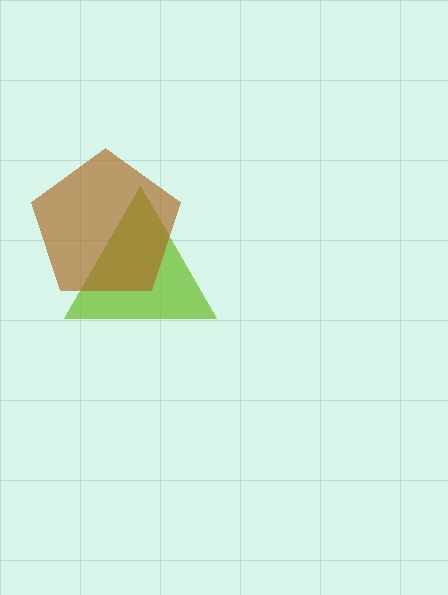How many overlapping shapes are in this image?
There are 2 overlapping shapes in the image.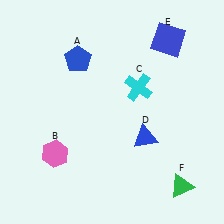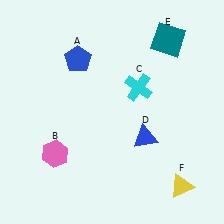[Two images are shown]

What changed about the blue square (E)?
In Image 1, E is blue. In Image 2, it changed to teal.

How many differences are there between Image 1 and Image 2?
There are 2 differences between the two images.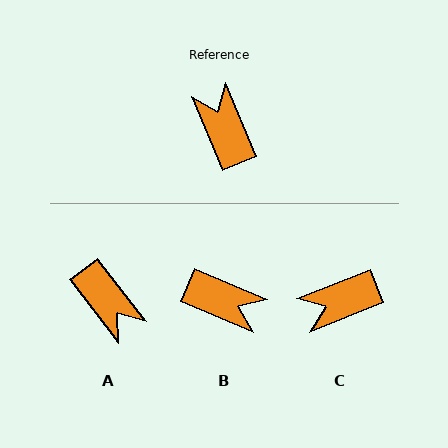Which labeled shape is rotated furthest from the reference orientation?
A, about 165 degrees away.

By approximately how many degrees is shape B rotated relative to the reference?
Approximately 135 degrees clockwise.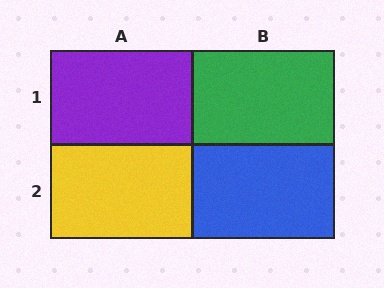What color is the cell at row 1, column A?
Purple.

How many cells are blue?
1 cell is blue.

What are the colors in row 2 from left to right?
Yellow, blue.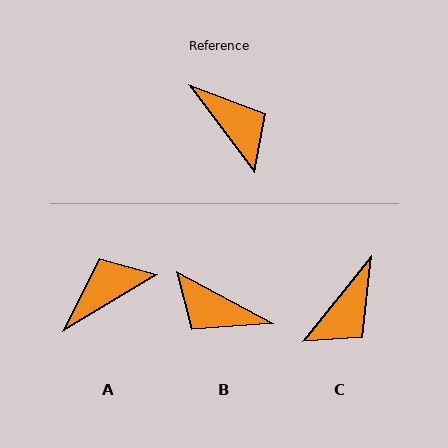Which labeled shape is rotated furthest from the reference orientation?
B, about 155 degrees away.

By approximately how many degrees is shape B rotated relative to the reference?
Approximately 155 degrees clockwise.